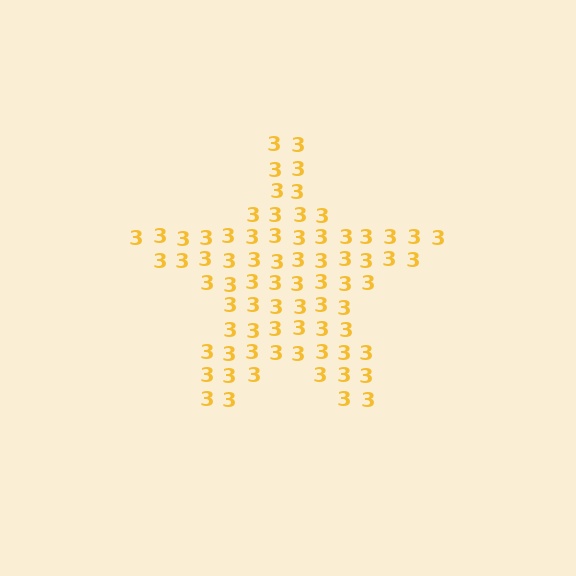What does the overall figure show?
The overall figure shows a star.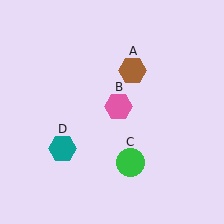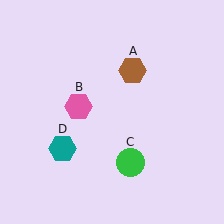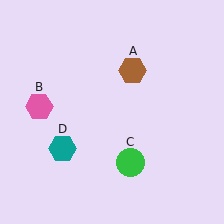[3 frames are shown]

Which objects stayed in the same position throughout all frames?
Brown hexagon (object A) and green circle (object C) and teal hexagon (object D) remained stationary.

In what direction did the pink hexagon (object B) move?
The pink hexagon (object B) moved left.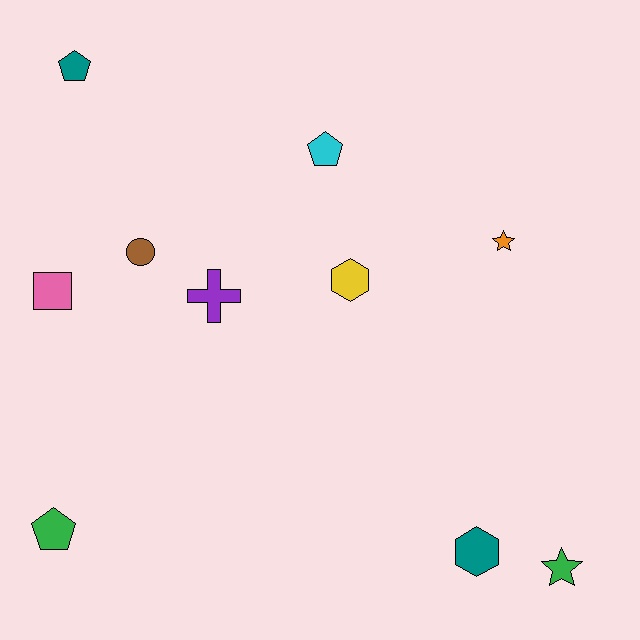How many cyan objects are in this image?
There is 1 cyan object.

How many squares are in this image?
There is 1 square.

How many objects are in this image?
There are 10 objects.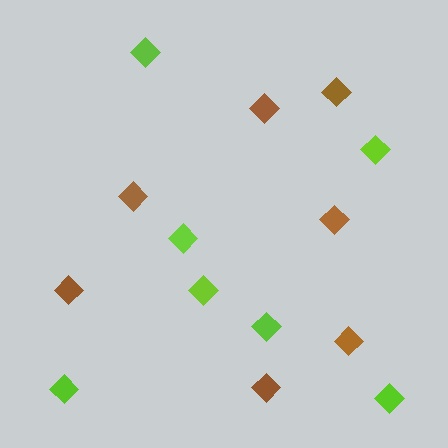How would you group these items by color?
There are 2 groups: one group of lime diamonds (7) and one group of brown diamonds (7).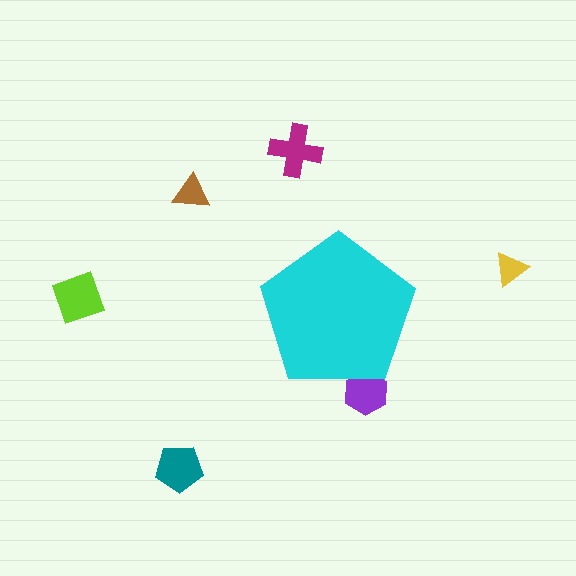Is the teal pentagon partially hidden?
No, the teal pentagon is fully visible.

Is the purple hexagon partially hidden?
Yes, the purple hexagon is partially hidden behind the cyan pentagon.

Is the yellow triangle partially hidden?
No, the yellow triangle is fully visible.